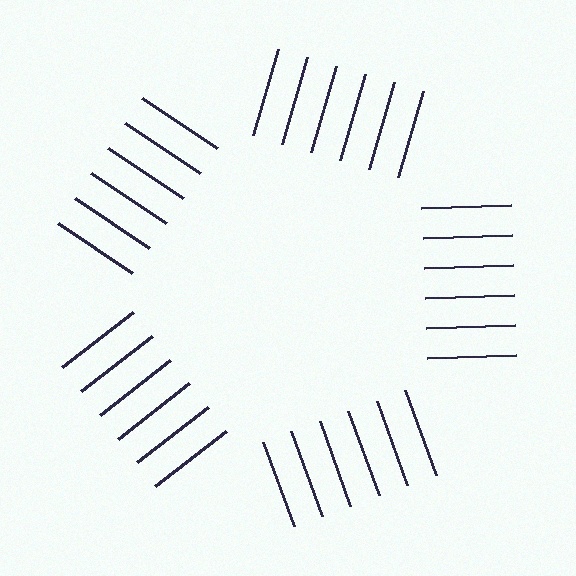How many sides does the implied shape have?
5 sides — the line-ends trace a pentagon.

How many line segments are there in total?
30 — 6 along each of the 5 edges.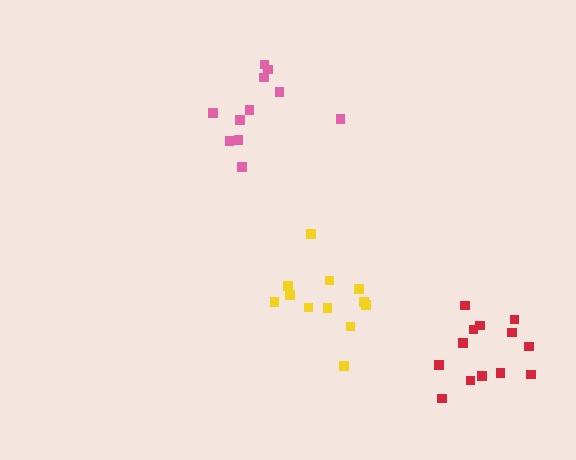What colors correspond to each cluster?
The clusters are colored: yellow, red, pink.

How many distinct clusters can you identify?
There are 3 distinct clusters.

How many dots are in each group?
Group 1: 12 dots, Group 2: 13 dots, Group 3: 11 dots (36 total).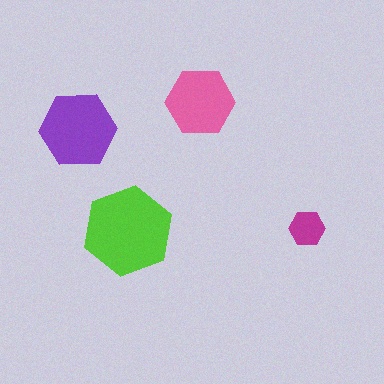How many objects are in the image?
There are 4 objects in the image.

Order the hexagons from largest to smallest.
the lime one, the purple one, the pink one, the magenta one.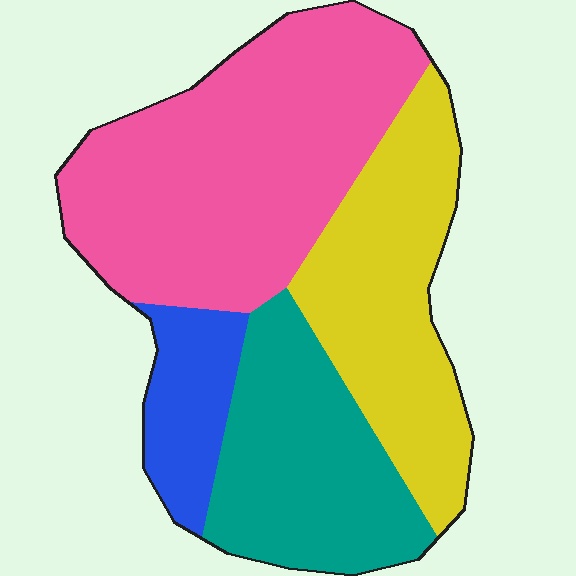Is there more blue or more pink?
Pink.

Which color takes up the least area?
Blue, at roughly 10%.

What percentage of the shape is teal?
Teal takes up less than a quarter of the shape.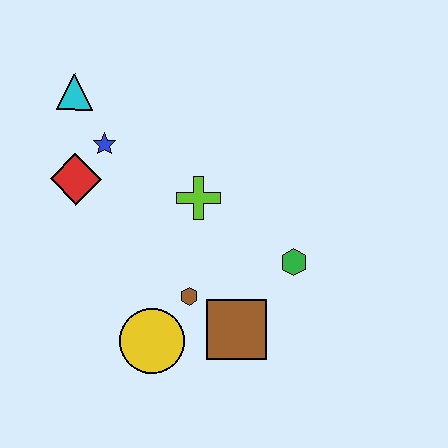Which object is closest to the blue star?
The red diamond is closest to the blue star.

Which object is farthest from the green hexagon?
The cyan triangle is farthest from the green hexagon.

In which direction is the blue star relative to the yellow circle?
The blue star is above the yellow circle.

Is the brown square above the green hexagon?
No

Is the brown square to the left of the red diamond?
No